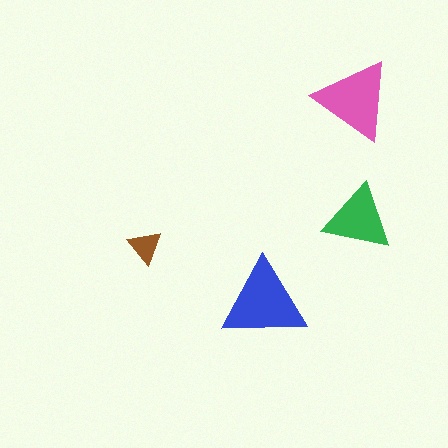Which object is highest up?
The pink triangle is topmost.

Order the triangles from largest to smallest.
the blue one, the pink one, the green one, the brown one.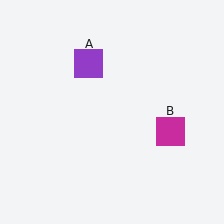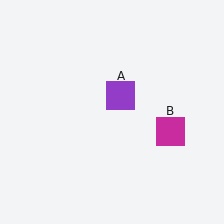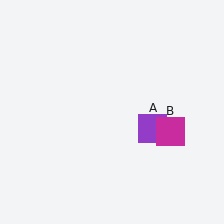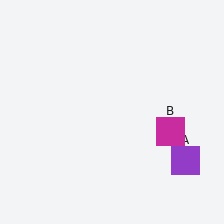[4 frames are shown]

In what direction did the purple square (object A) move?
The purple square (object A) moved down and to the right.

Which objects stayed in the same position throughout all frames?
Magenta square (object B) remained stationary.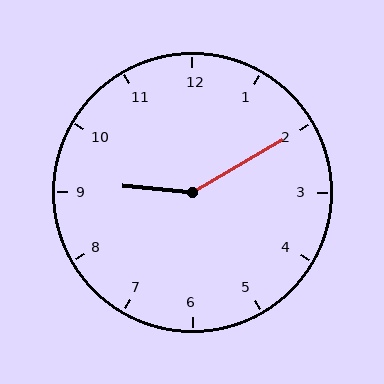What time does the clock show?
9:10.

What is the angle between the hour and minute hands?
Approximately 145 degrees.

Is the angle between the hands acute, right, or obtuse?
It is obtuse.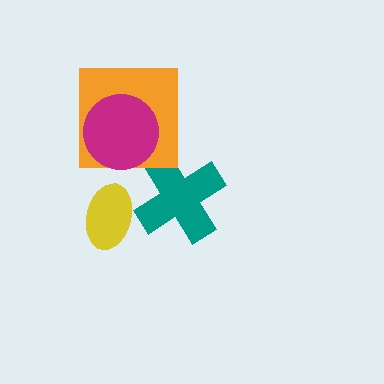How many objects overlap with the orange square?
1 object overlaps with the orange square.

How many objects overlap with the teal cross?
0 objects overlap with the teal cross.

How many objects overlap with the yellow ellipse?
0 objects overlap with the yellow ellipse.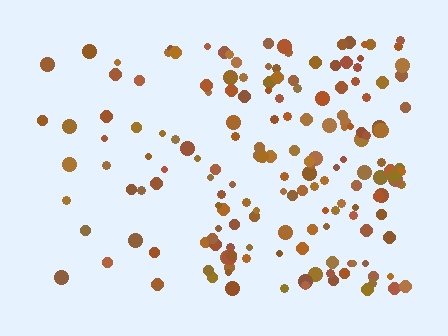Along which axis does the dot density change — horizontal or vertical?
Horizontal.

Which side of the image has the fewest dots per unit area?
The left.